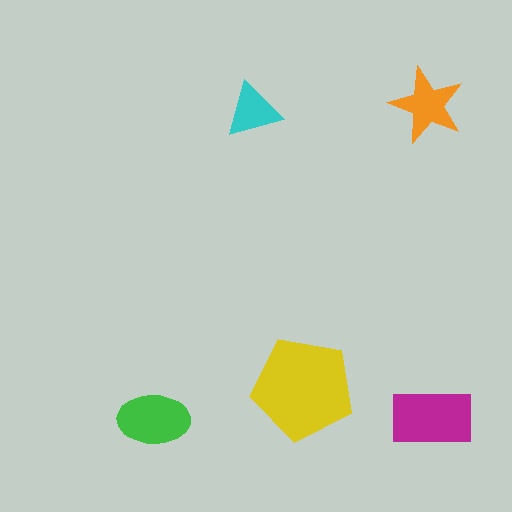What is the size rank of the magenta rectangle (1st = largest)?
2nd.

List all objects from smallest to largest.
The cyan triangle, the orange star, the green ellipse, the magenta rectangle, the yellow pentagon.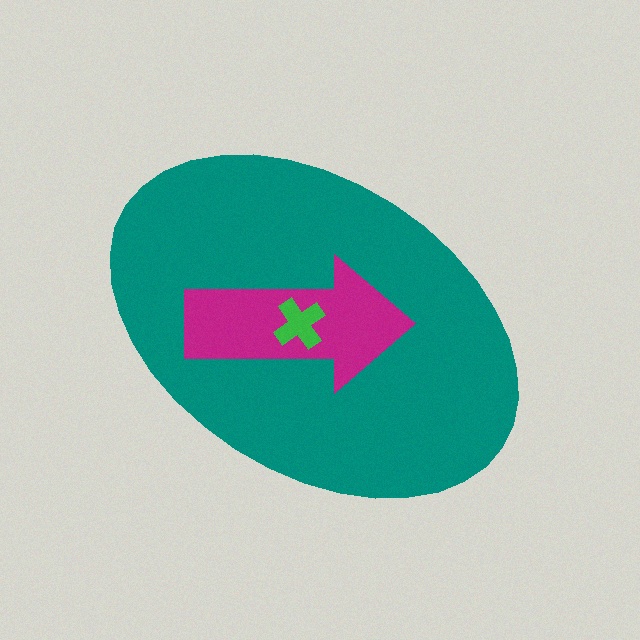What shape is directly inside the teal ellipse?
The magenta arrow.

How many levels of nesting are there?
3.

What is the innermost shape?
The green cross.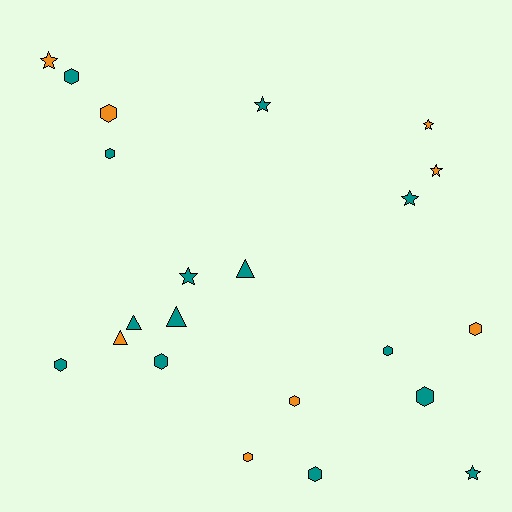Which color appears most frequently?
Teal, with 14 objects.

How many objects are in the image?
There are 22 objects.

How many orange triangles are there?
There is 1 orange triangle.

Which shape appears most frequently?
Hexagon, with 11 objects.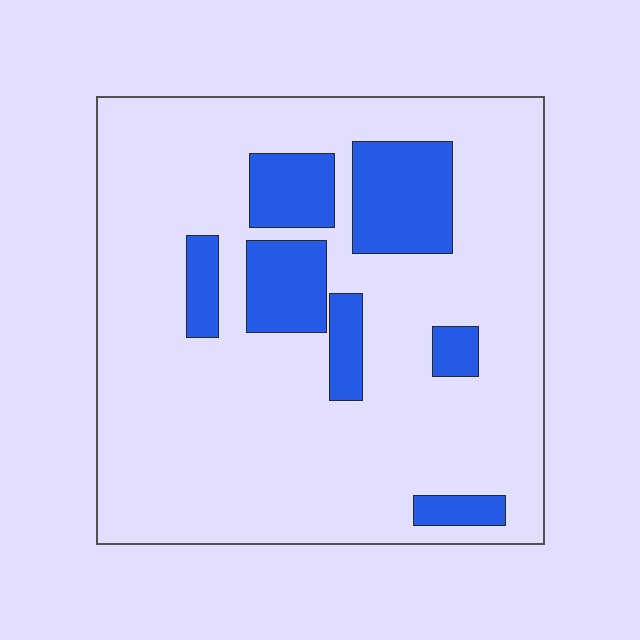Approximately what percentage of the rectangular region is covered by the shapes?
Approximately 20%.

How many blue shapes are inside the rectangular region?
7.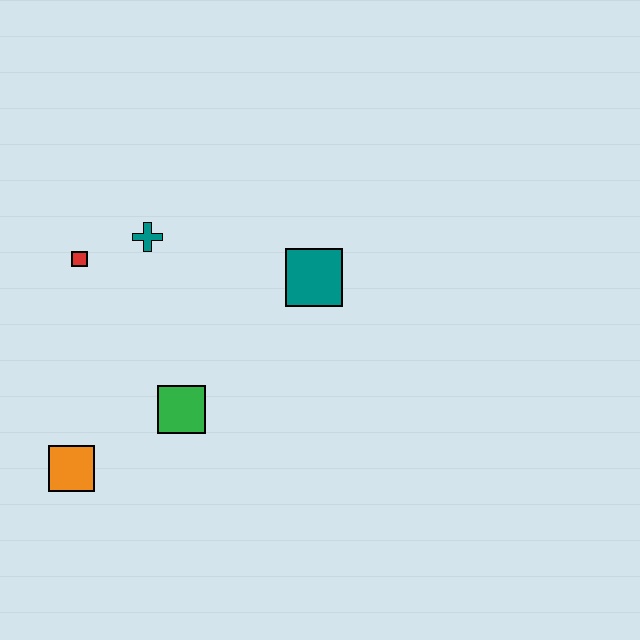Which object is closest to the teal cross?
The red square is closest to the teal cross.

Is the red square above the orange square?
Yes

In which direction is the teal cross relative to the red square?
The teal cross is to the right of the red square.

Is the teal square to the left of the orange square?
No